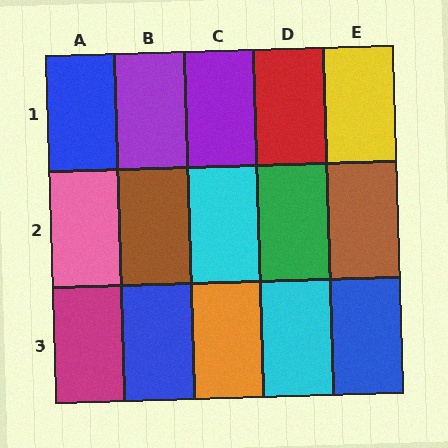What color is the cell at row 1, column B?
Purple.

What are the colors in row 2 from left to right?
Pink, brown, cyan, green, brown.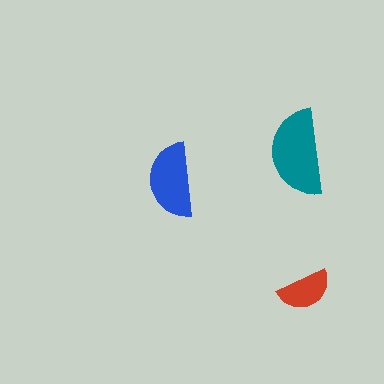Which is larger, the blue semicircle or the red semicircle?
The blue one.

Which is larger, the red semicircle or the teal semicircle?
The teal one.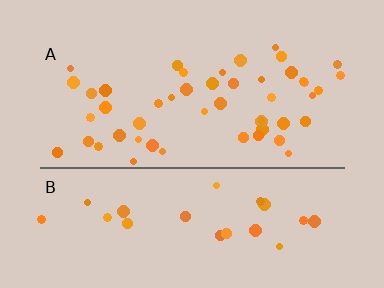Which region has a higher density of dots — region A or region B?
A (the top).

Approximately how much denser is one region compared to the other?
Approximately 1.9× — region A over region B.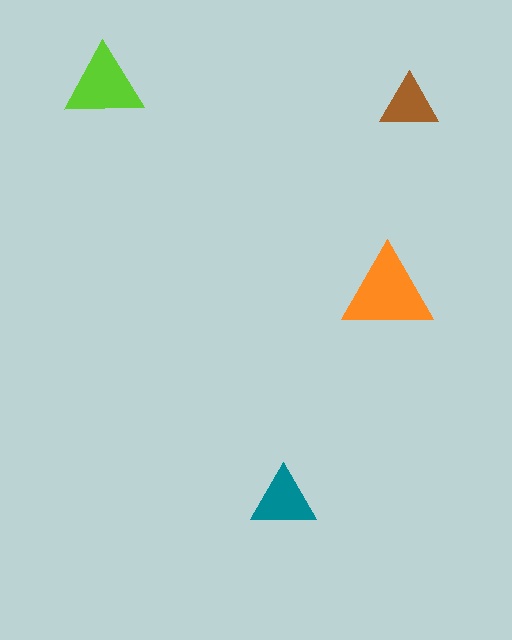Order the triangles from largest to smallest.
the orange one, the lime one, the teal one, the brown one.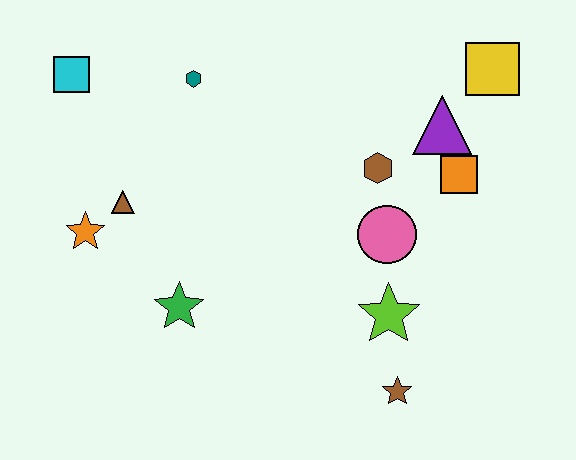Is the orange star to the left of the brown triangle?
Yes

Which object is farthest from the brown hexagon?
The cyan square is farthest from the brown hexagon.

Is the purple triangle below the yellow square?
Yes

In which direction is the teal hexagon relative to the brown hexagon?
The teal hexagon is to the left of the brown hexagon.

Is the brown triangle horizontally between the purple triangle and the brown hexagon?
No